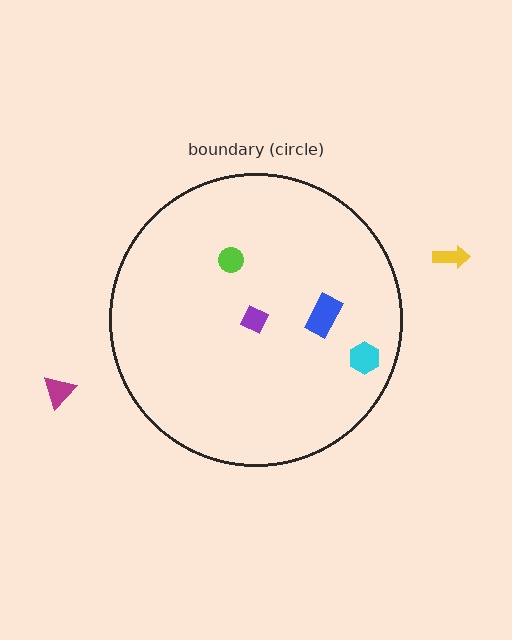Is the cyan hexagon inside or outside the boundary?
Inside.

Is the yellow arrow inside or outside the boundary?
Outside.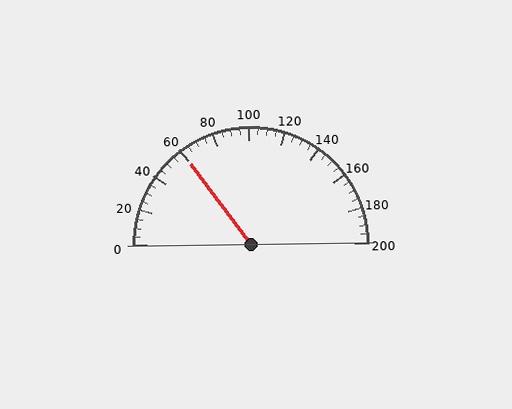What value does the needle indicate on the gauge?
The needle indicates approximately 60.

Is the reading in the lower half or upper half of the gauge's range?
The reading is in the lower half of the range (0 to 200).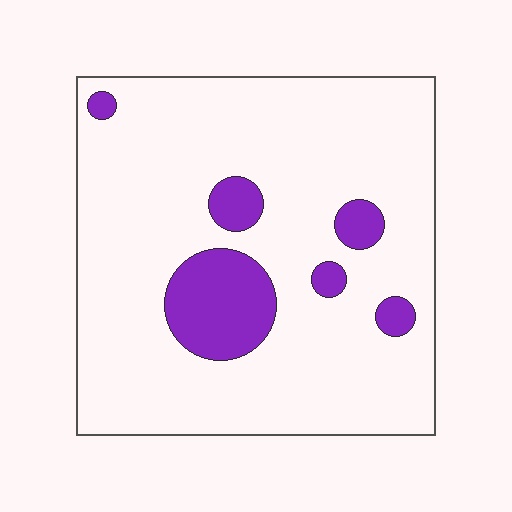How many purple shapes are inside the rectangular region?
6.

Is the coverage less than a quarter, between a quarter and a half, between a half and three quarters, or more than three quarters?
Less than a quarter.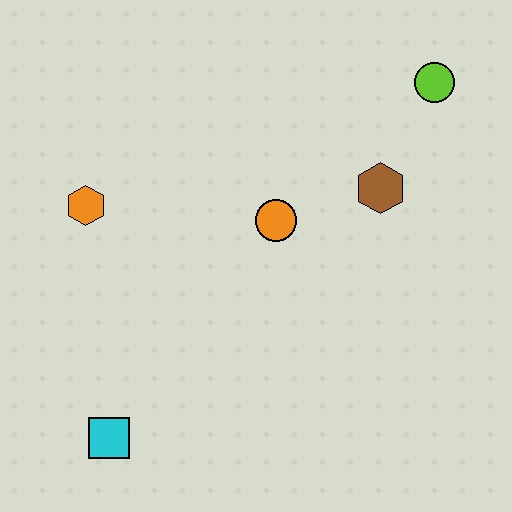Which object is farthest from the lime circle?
The cyan square is farthest from the lime circle.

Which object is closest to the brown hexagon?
The orange circle is closest to the brown hexagon.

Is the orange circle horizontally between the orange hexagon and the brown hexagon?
Yes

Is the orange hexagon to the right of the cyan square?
No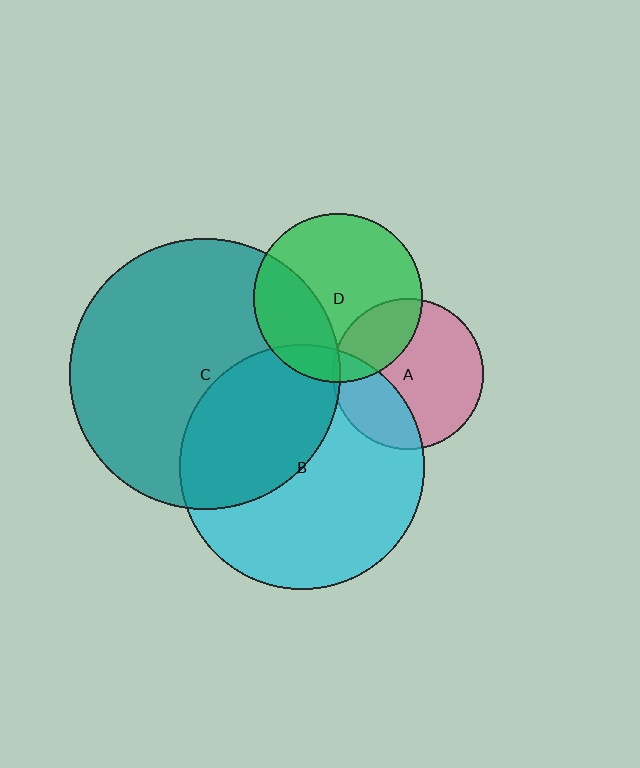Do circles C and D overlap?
Yes.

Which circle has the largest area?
Circle C (teal).